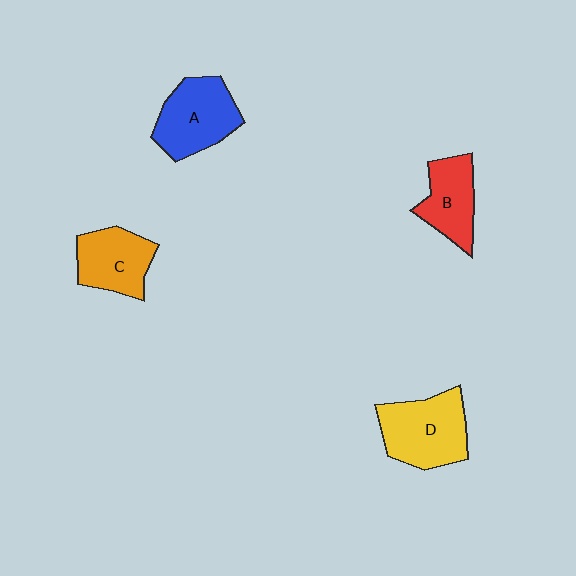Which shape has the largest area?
Shape D (yellow).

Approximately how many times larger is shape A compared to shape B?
Approximately 1.3 times.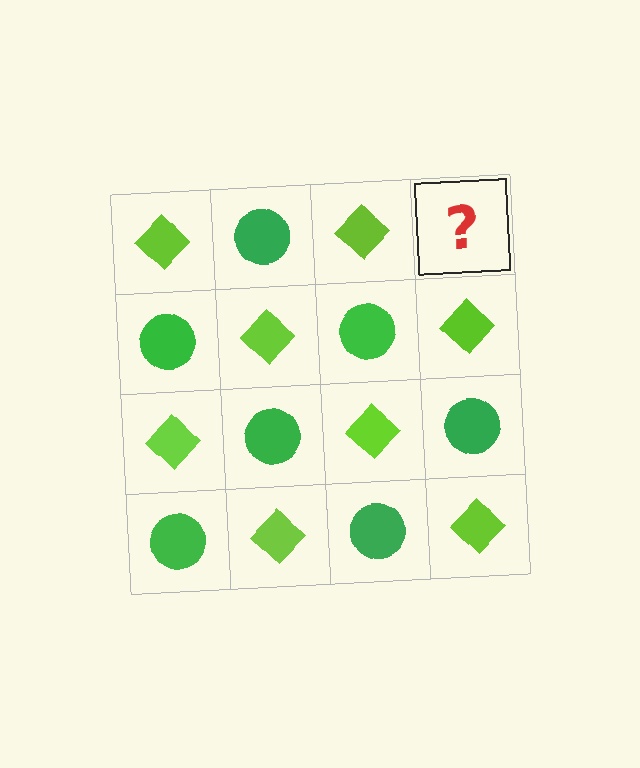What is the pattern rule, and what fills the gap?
The rule is that it alternates lime diamond and green circle in a checkerboard pattern. The gap should be filled with a green circle.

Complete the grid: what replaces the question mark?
The question mark should be replaced with a green circle.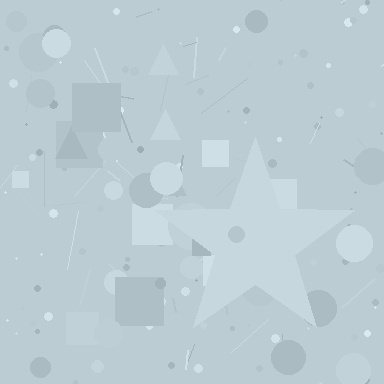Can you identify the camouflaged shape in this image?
The camouflaged shape is a star.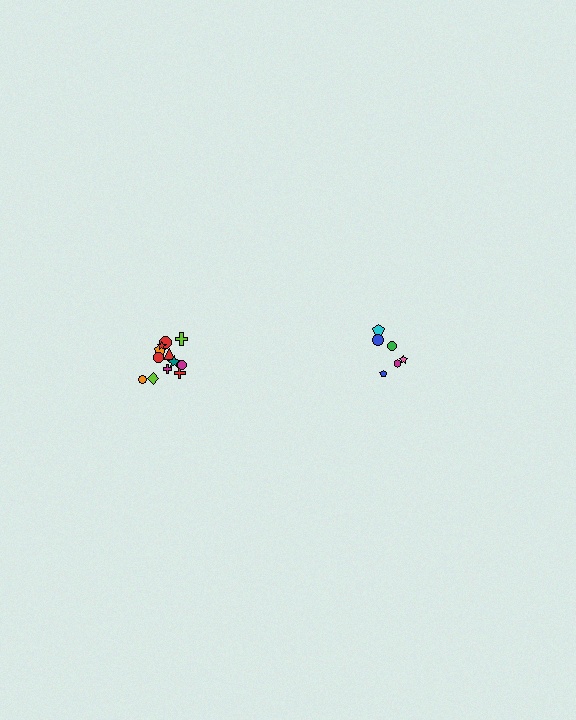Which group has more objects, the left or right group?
The left group.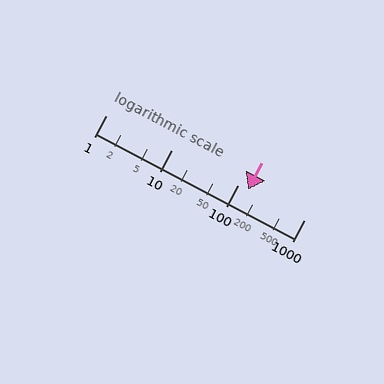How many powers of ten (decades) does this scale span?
The scale spans 3 decades, from 1 to 1000.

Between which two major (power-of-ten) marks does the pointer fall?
The pointer is between 100 and 1000.